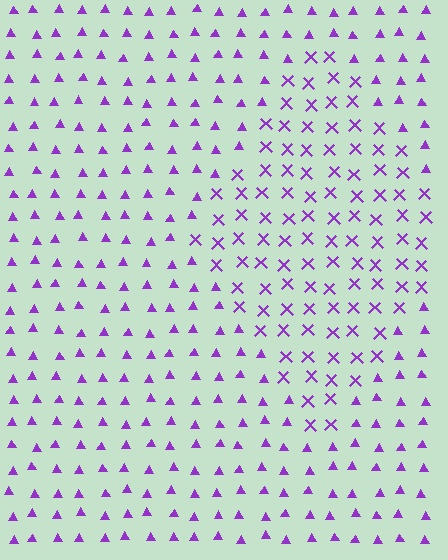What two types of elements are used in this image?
The image uses X marks inside the diamond region and triangles outside it.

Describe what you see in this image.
The image is filled with small purple elements arranged in a uniform grid. A diamond-shaped region contains X marks, while the surrounding area contains triangles. The boundary is defined purely by the change in element shape.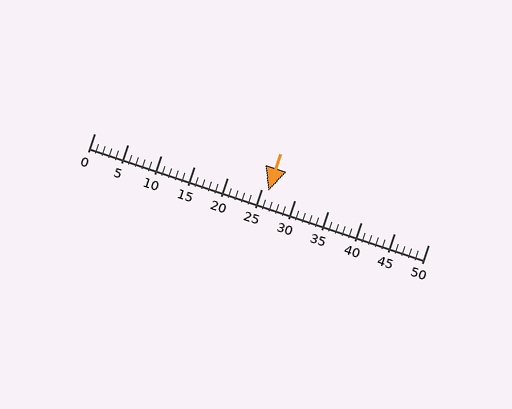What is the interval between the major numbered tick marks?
The major tick marks are spaced 5 units apart.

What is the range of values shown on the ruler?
The ruler shows values from 0 to 50.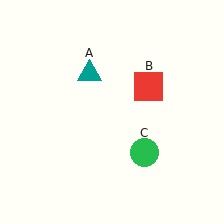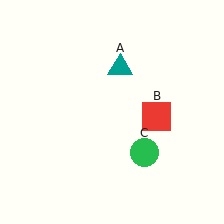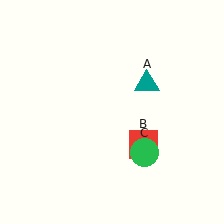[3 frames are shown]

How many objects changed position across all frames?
2 objects changed position: teal triangle (object A), red square (object B).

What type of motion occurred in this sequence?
The teal triangle (object A), red square (object B) rotated clockwise around the center of the scene.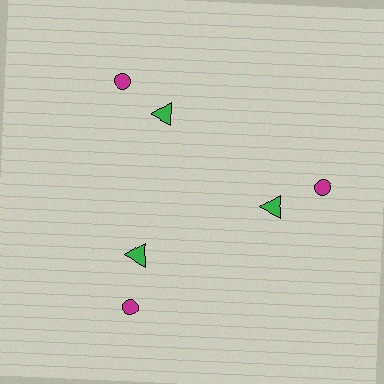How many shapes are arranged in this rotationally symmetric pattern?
There are 6 shapes, arranged in 3 groups of 2.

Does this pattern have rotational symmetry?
Yes, this pattern has 3-fold rotational symmetry. It looks the same after rotating 120 degrees around the center.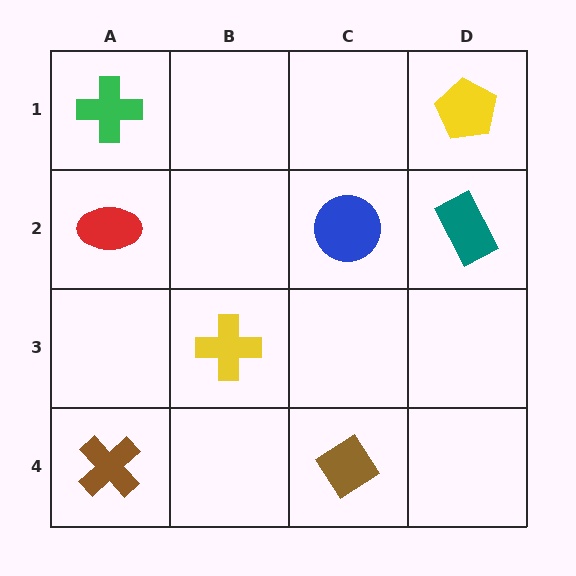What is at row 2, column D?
A teal rectangle.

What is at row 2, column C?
A blue circle.